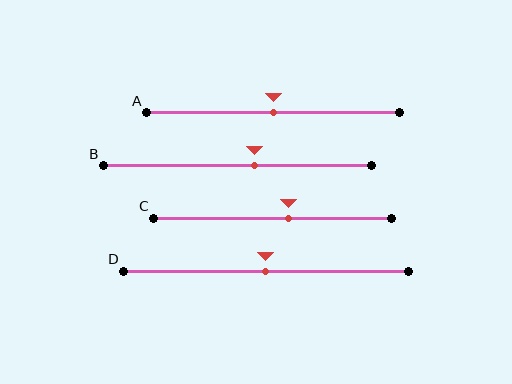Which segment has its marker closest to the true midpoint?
Segment A has its marker closest to the true midpoint.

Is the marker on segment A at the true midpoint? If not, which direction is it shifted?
Yes, the marker on segment A is at the true midpoint.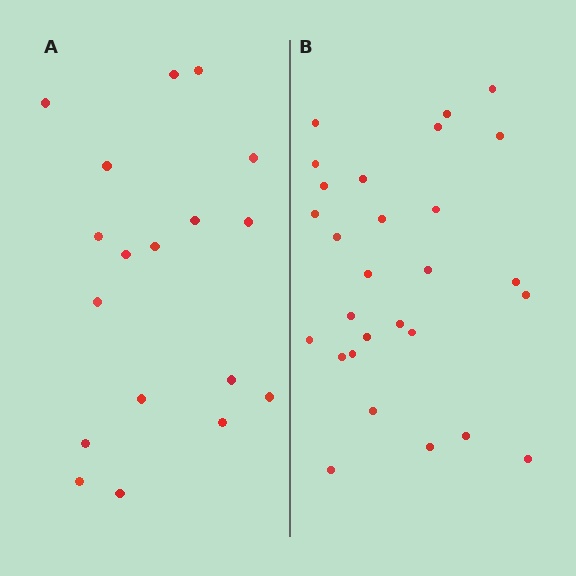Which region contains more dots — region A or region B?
Region B (the right region) has more dots.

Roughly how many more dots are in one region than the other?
Region B has roughly 10 or so more dots than region A.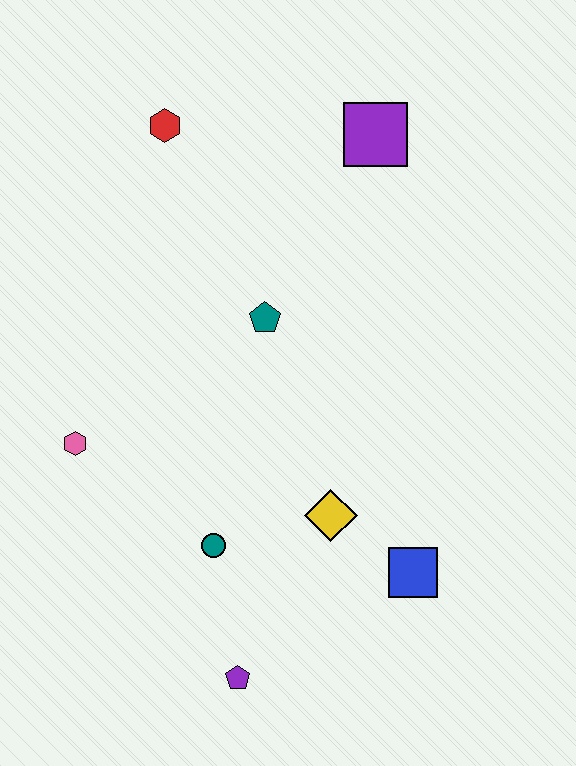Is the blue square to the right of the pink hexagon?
Yes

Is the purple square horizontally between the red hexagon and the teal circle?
No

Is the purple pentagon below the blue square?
Yes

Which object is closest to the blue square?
The yellow diamond is closest to the blue square.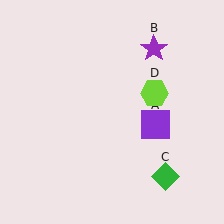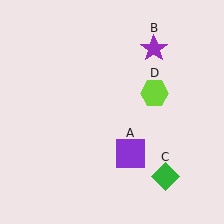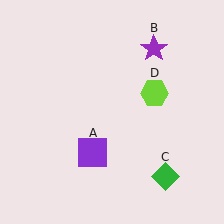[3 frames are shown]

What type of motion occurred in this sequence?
The purple square (object A) rotated clockwise around the center of the scene.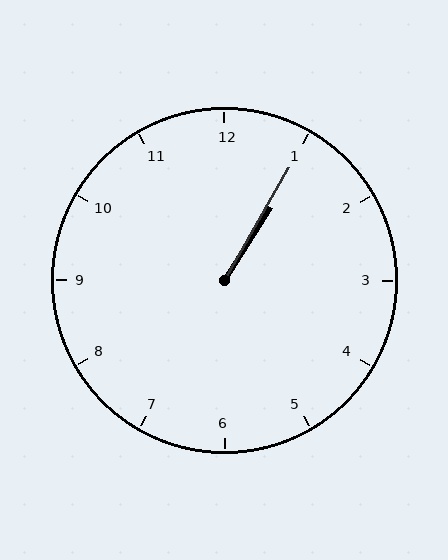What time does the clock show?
1:05.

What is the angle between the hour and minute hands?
Approximately 2 degrees.